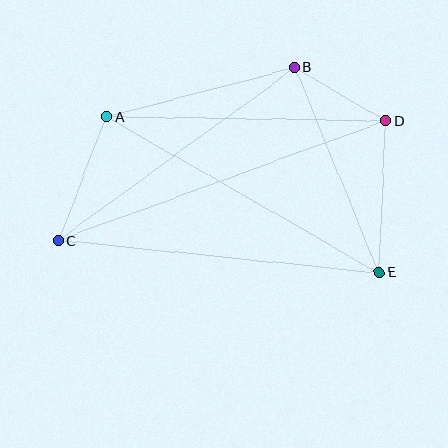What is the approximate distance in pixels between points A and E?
The distance between A and E is approximately 314 pixels.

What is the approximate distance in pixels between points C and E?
The distance between C and E is approximately 323 pixels.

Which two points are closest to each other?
Points B and D are closest to each other.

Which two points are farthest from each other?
Points C and D are farthest from each other.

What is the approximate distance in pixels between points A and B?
The distance between A and B is approximately 194 pixels.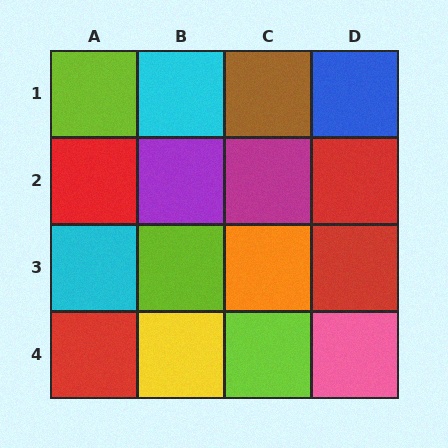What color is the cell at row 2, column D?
Red.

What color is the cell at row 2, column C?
Magenta.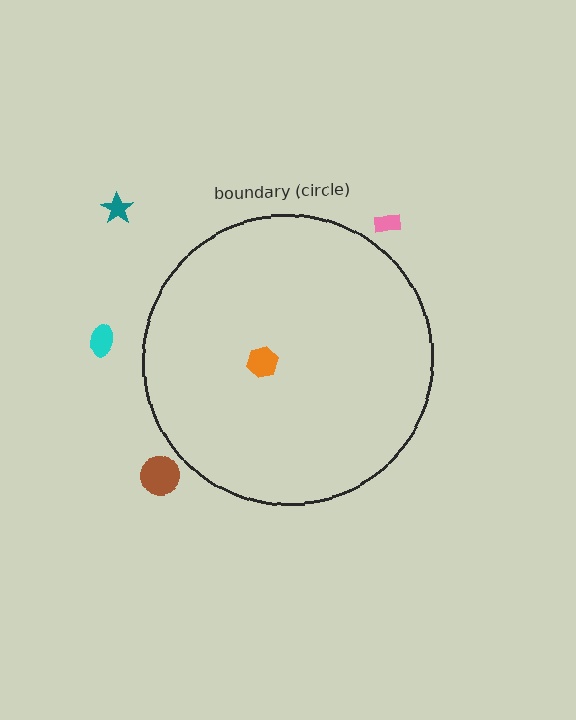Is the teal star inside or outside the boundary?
Outside.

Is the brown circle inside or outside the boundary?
Outside.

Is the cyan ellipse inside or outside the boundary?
Outside.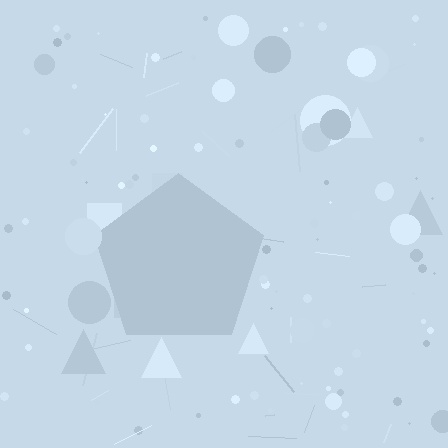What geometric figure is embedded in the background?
A pentagon is embedded in the background.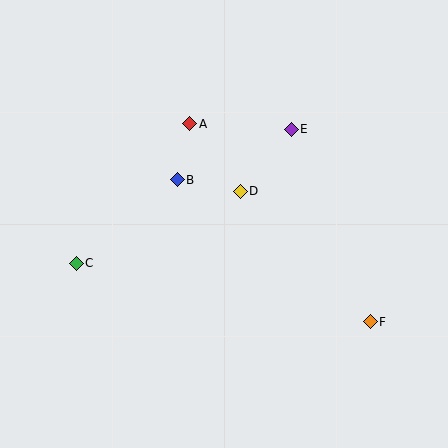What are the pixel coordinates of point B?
Point B is at (177, 180).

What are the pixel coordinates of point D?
Point D is at (240, 191).